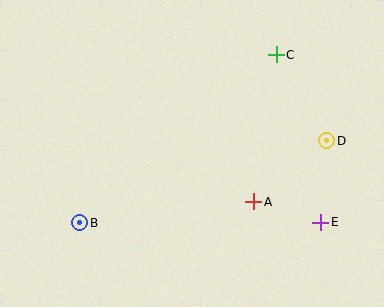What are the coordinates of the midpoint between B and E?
The midpoint between B and E is at (200, 222).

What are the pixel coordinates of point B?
Point B is at (80, 223).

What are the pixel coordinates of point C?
Point C is at (276, 55).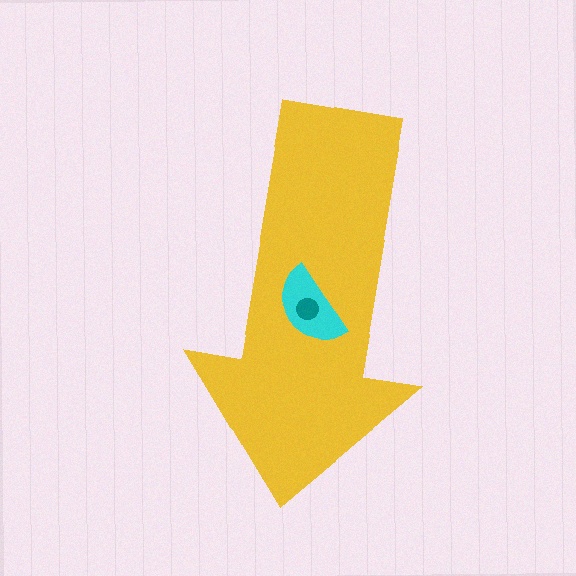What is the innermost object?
The teal circle.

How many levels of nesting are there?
3.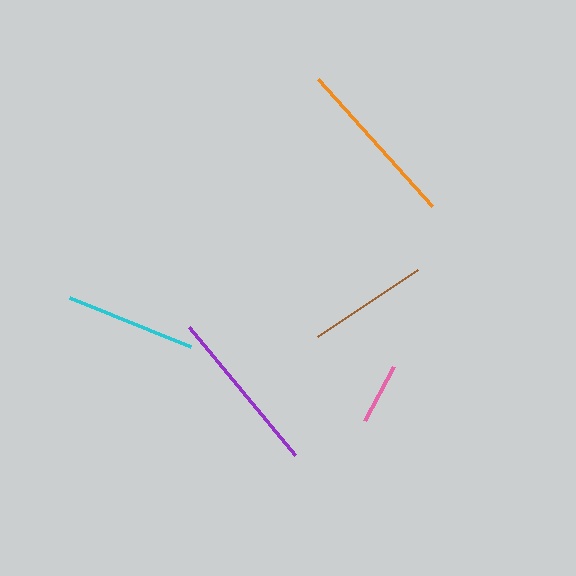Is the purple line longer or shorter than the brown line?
The purple line is longer than the brown line.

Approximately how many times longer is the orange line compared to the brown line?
The orange line is approximately 1.4 times the length of the brown line.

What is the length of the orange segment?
The orange segment is approximately 171 pixels long.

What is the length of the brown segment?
The brown segment is approximately 120 pixels long.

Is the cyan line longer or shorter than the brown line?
The cyan line is longer than the brown line.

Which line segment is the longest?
The orange line is the longest at approximately 171 pixels.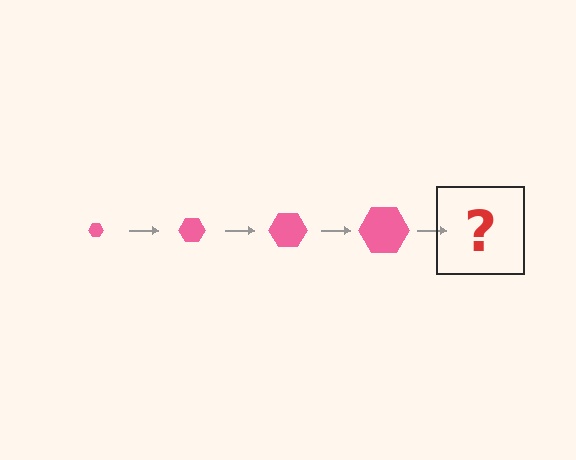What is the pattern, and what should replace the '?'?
The pattern is that the hexagon gets progressively larger each step. The '?' should be a pink hexagon, larger than the previous one.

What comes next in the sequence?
The next element should be a pink hexagon, larger than the previous one.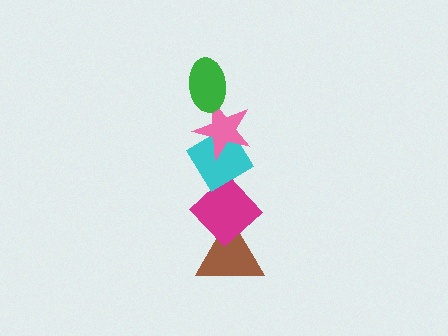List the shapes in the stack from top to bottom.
From top to bottom: the green ellipse, the pink star, the cyan diamond, the magenta diamond, the brown triangle.